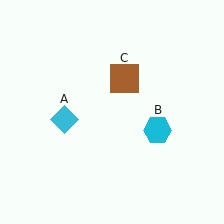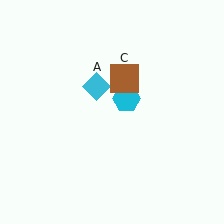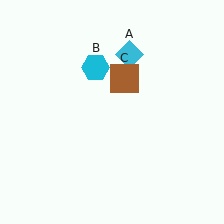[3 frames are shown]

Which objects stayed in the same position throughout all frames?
Brown square (object C) remained stationary.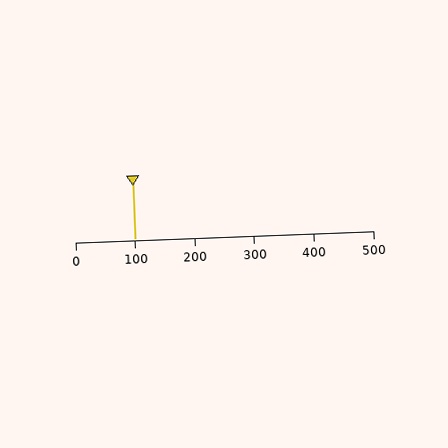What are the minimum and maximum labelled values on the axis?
The axis runs from 0 to 500.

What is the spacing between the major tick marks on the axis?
The major ticks are spaced 100 apart.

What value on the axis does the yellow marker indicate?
The marker indicates approximately 100.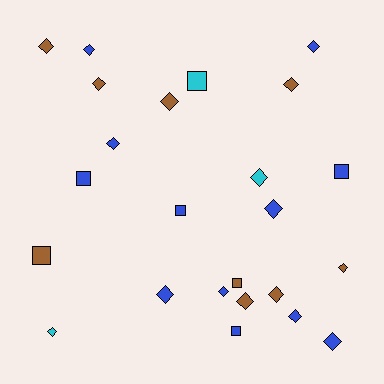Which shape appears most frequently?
Diamond, with 17 objects.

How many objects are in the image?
There are 24 objects.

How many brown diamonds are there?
There are 7 brown diamonds.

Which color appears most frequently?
Blue, with 12 objects.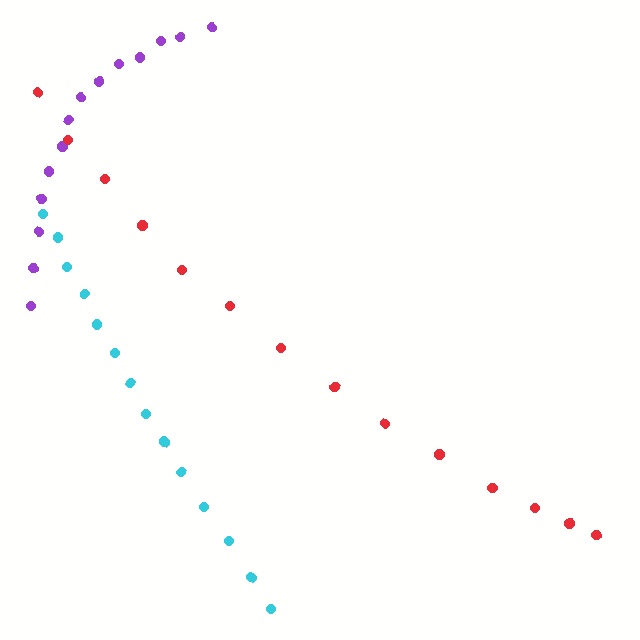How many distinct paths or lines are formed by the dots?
There are 3 distinct paths.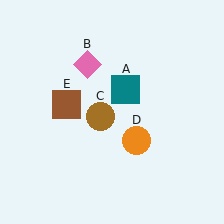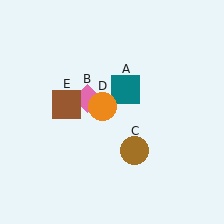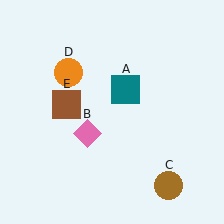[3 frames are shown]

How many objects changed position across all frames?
3 objects changed position: pink diamond (object B), brown circle (object C), orange circle (object D).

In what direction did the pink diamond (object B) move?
The pink diamond (object B) moved down.